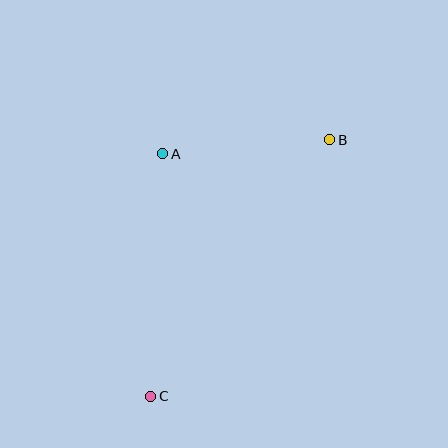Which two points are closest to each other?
Points A and B are closest to each other.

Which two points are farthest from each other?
Points B and C are farthest from each other.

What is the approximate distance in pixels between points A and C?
The distance between A and C is approximately 243 pixels.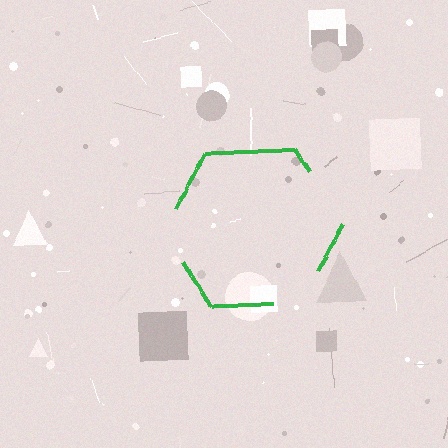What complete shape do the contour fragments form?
The contour fragments form a hexagon.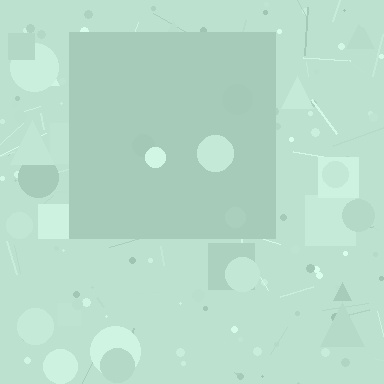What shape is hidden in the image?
A square is hidden in the image.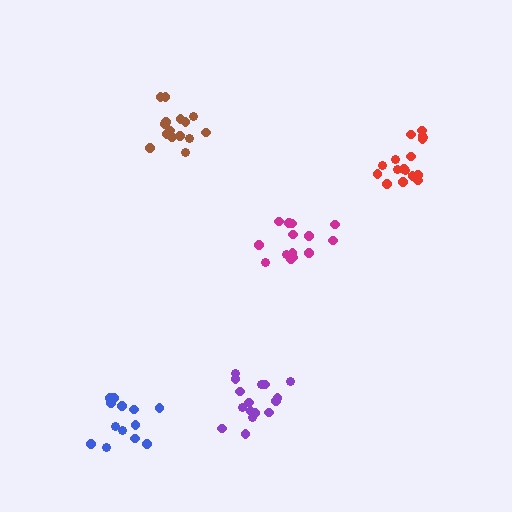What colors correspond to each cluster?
The clusters are colored: purple, blue, red, brown, magenta.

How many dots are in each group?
Group 1: 16 dots, Group 2: 13 dots, Group 3: 17 dots, Group 4: 15 dots, Group 5: 14 dots (75 total).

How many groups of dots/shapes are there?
There are 5 groups.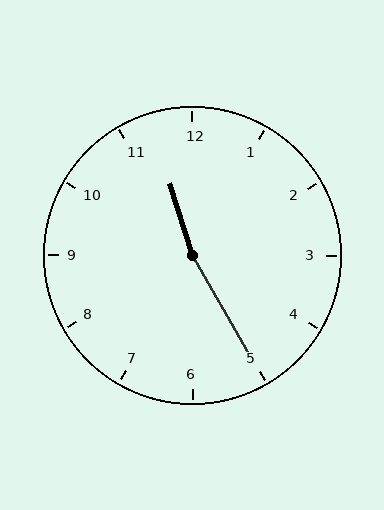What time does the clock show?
11:25.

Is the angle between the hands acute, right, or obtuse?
It is obtuse.